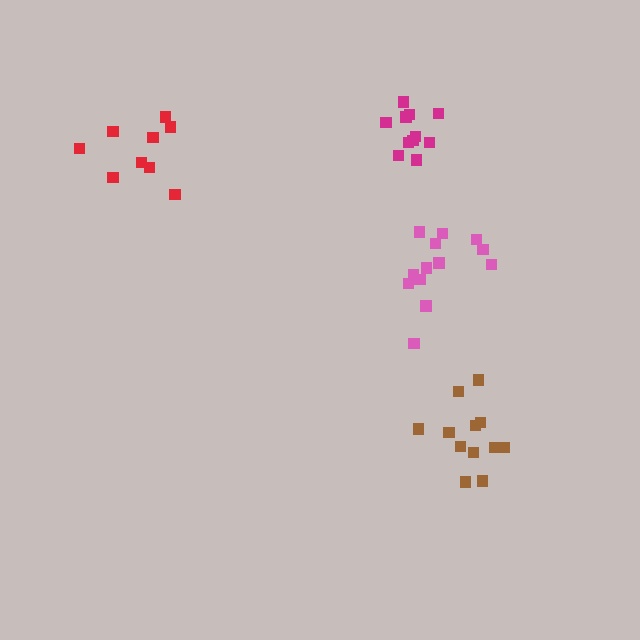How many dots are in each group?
Group 1: 13 dots, Group 2: 12 dots, Group 3: 11 dots, Group 4: 9 dots (45 total).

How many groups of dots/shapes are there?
There are 4 groups.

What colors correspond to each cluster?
The clusters are colored: pink, brown, magenta, red.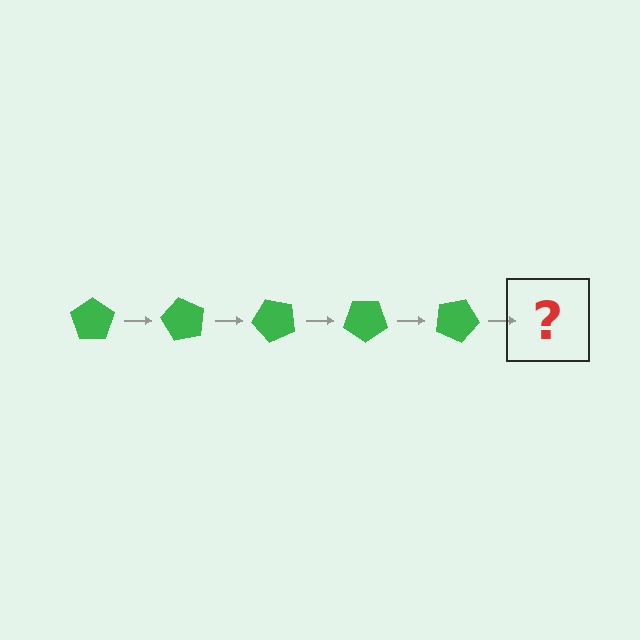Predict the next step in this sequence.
The next step is a green pentagon rotated 300 degrees.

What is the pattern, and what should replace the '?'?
The pattern is that the pentagon rotates 60 degrees each step. The '?' should be a green pentagon rotated 300 degrees.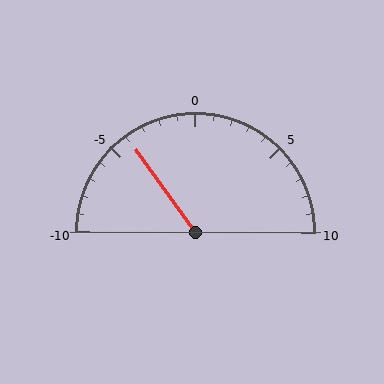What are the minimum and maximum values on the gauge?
The gauge ranges from -10 to 10.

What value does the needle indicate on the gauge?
The needle indicates approximately -4.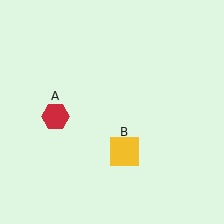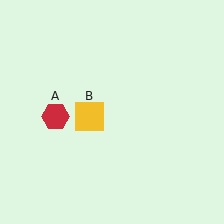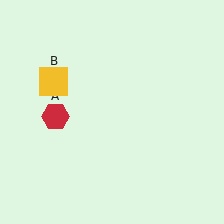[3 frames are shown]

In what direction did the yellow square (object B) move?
The yellow square (object B) moved up and to the left.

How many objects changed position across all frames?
1 object changed position: yellow square (object B).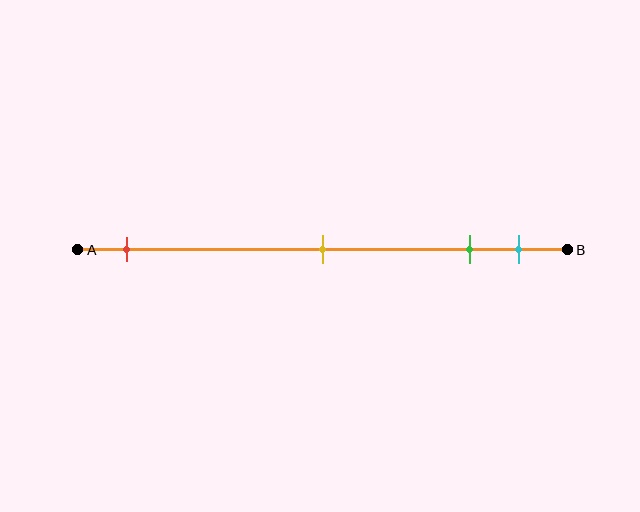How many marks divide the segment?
There are 4 marks dividing the segment.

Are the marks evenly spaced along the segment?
No, the marks are not evenly spaced.